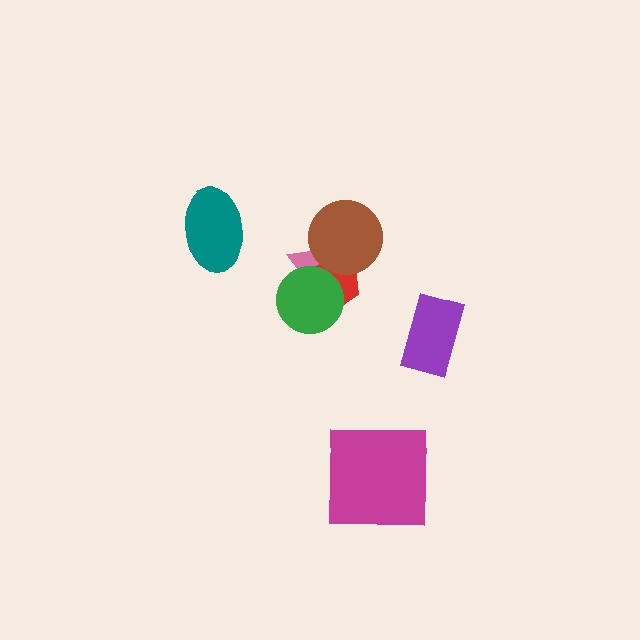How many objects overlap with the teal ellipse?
0 objects overlap with the teal ellipse.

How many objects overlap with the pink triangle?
3 objects overlap with the pink triangle.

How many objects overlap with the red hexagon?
3 objects overlap with the red hexagon.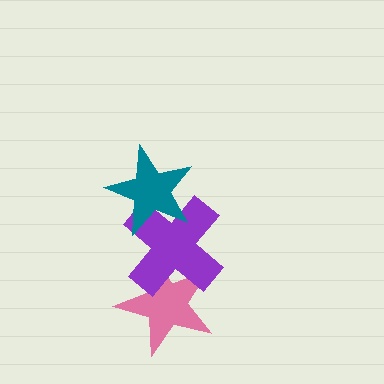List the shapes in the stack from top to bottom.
From top to bottom: the teal star, the purple cross, the pink star.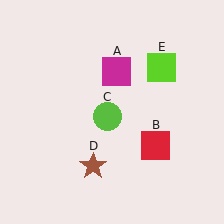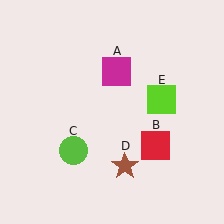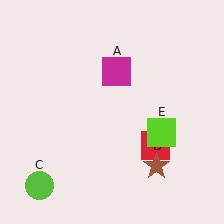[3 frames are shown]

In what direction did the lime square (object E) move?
The lime square (object E) moved down.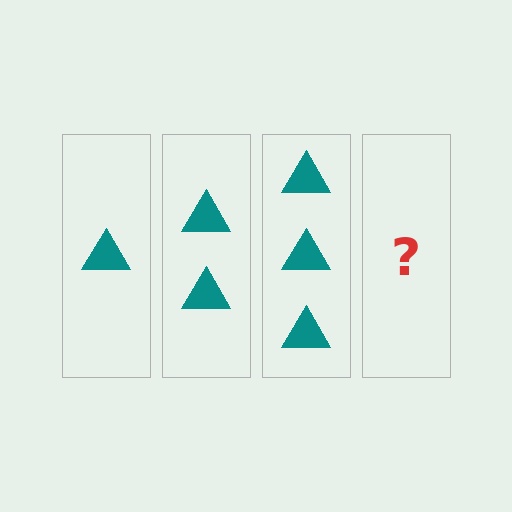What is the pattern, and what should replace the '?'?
The pattern is that each step adds one more triangle. The '?' should be 4 triangles.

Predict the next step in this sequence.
The next step is 4 triangles.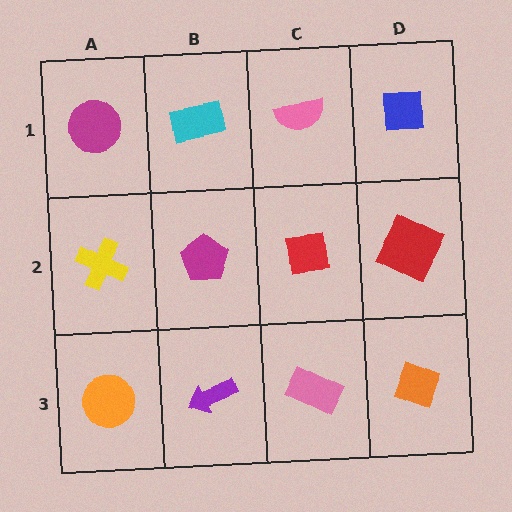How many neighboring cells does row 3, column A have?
2.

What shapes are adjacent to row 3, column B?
A magenta pentagon (row 2, column B), an orange circle (row 3, column A), a pink rectangle (row 3, column C).